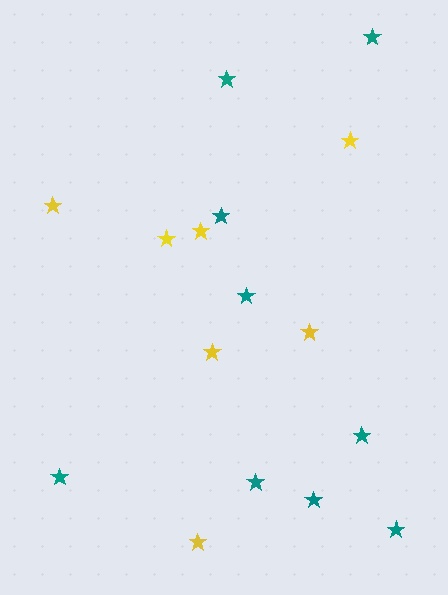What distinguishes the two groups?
There are 2 groups: one group of yellow stars (7) and one group of teal stars (9).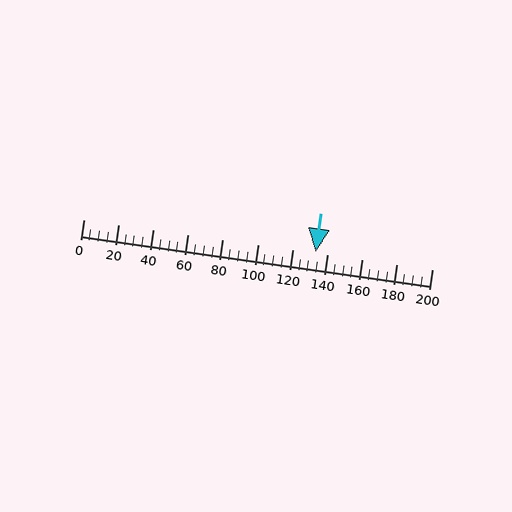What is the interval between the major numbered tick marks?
The major tick marks are spaced 20 units apart.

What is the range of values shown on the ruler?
The ruler shows values from 0 to 200.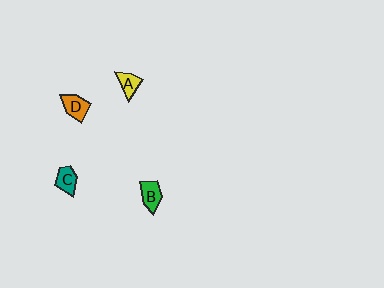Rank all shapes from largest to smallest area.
From largest to smallest: D (orange), B (green), C (teal), A (yellow).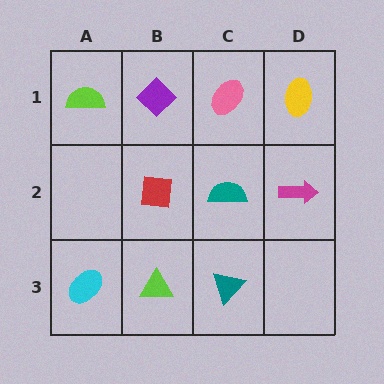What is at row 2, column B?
A red square.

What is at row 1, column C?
A pink ellipse.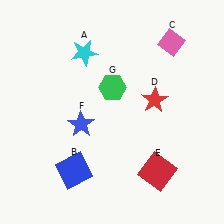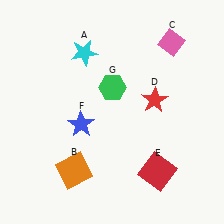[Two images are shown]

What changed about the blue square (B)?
In Image 1, B is blue. In Image 2, it changed to orange.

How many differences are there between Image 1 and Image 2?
There is 1 difference between the two images.